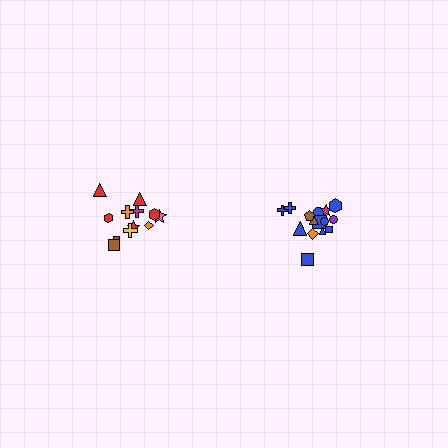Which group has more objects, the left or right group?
The right group.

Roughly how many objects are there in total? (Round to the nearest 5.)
Roughly 25 objects in total.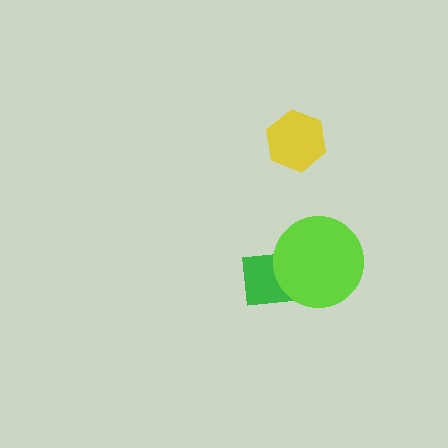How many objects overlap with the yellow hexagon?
0 objects overlap with the yellow hexagon.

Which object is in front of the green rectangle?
The lime circle is in front of the green rectangle.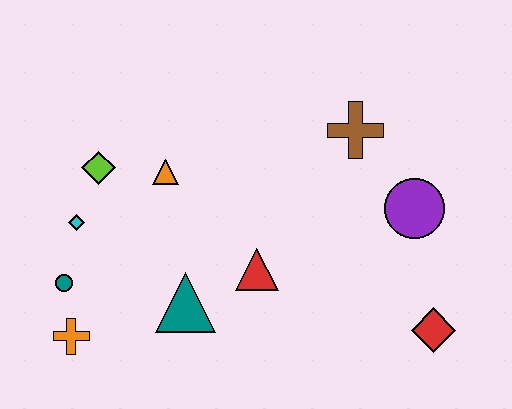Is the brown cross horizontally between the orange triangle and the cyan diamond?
No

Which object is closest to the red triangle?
The teal triangle is closest to the red triangle.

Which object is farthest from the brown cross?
The orange cross is farthest from the brown cross.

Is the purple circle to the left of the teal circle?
No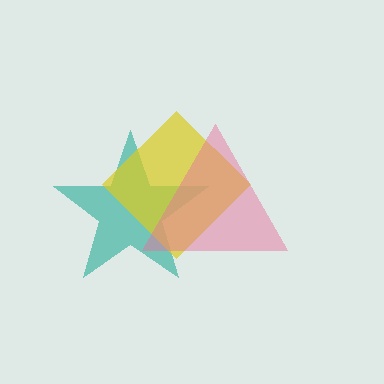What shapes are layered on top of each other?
The layered shapes are: a teal star, a yellow diamond, a pink triangle.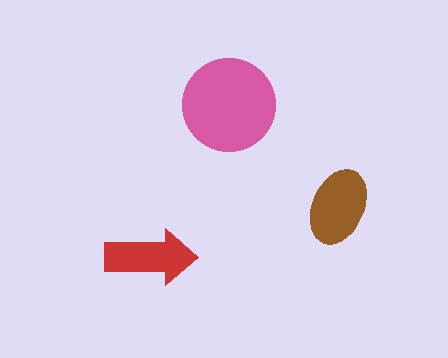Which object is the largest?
The pink circle.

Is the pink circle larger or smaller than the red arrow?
Larger.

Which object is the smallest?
The red arrow.